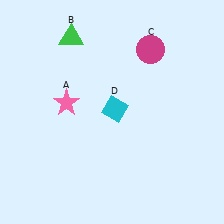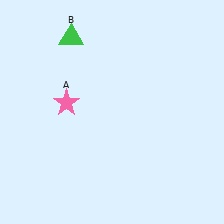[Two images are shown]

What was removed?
The magenta circle (C), the cyan diamond (D) were removed in Image 2.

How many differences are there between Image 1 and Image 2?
There are 2 differences between the two images.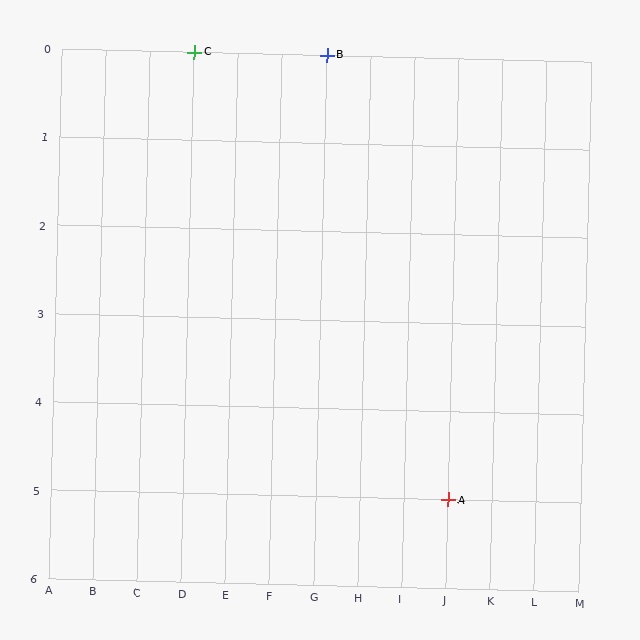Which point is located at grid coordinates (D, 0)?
Point C is at (D, 0).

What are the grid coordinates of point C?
Point C is at grid coordinates (D, 0).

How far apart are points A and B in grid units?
Points A and B are 3 columns and 5 rows apart (about 5.8 grid units diagonally).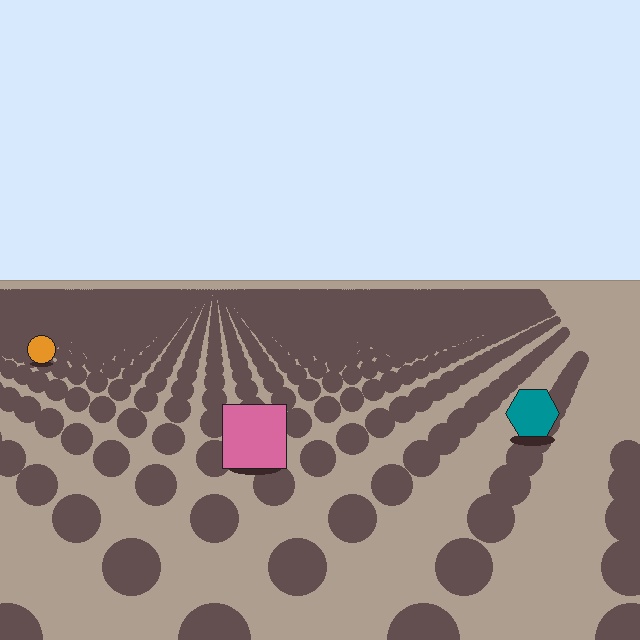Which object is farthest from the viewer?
The orange circle is farthest from the viewer. It appears smaller and the ground texture around it is denser.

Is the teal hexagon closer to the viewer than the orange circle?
Yes. The teal hexagon is closer — you can tell from the texture gradient: the ground texture is coarser near it.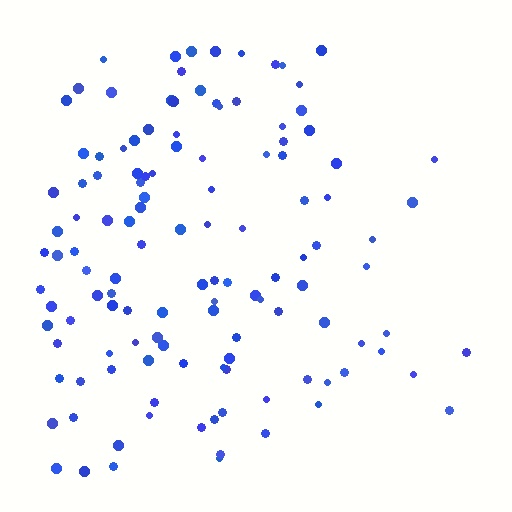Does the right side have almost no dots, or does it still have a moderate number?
Still a moderate number, just noticeably fewer than the left.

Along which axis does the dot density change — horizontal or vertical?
Horizontal.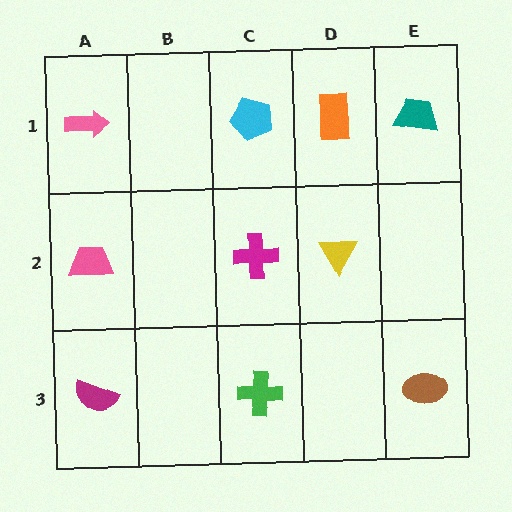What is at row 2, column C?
A magenta cross.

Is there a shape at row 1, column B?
No, that cell is empty.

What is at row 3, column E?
A brown ellipse.